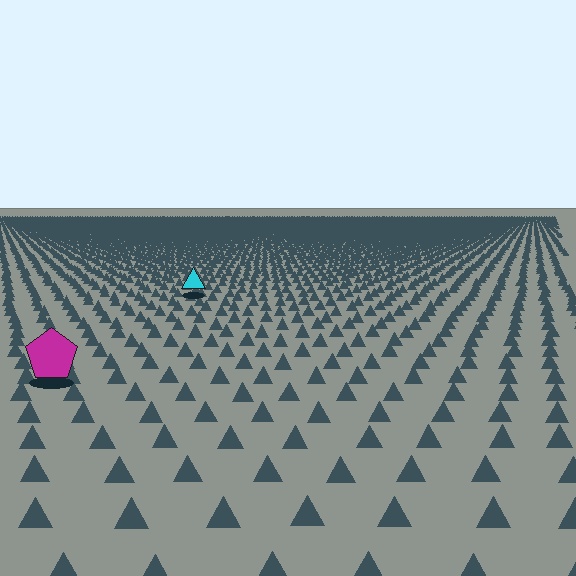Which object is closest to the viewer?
The magenta pentagon is closest. The texture marks near it are larger and more spread out.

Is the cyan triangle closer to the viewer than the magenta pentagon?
No. The magenta pentagon is closer — you can tell from the texture gradient: the ground texture is coarser near it.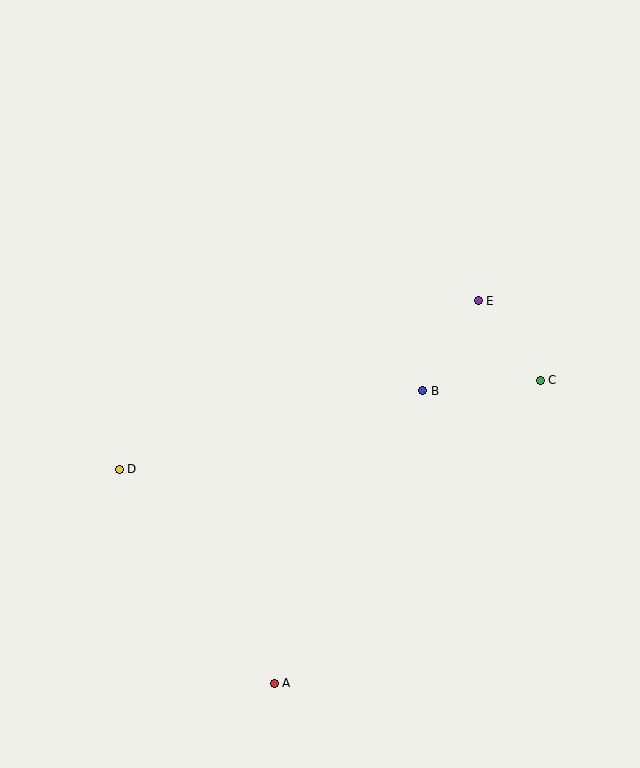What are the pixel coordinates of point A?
Point A is at (274, 683).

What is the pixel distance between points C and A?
The distance between C and A is 403 pixels.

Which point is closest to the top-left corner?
Point D is closest to the top-left corner.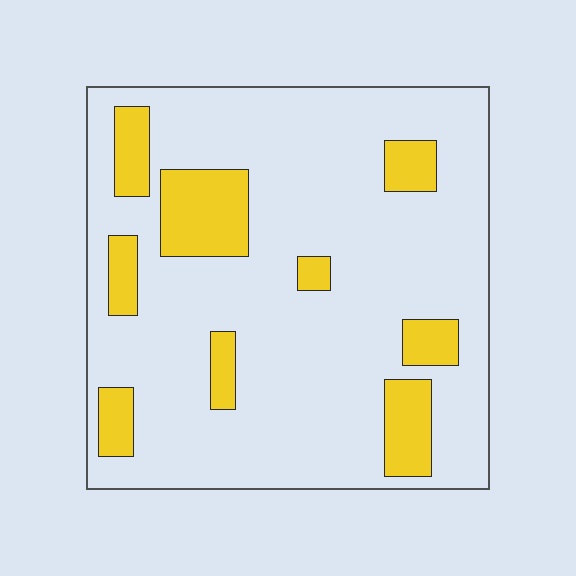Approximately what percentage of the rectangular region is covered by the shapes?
Approximately 20%.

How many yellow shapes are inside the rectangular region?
9.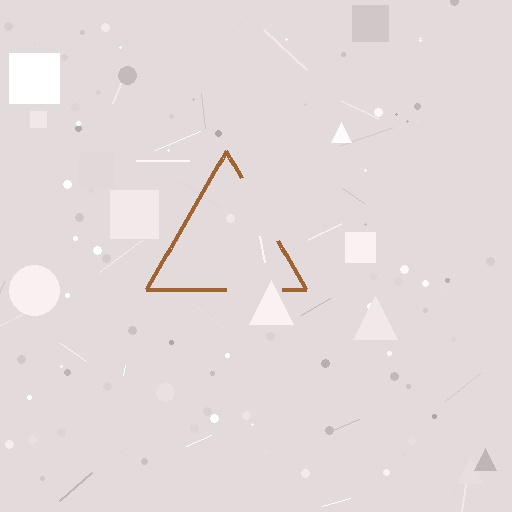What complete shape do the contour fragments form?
The contour fragments form a triangle.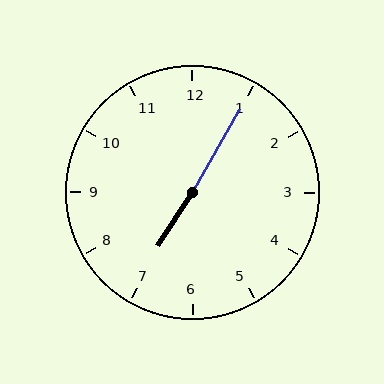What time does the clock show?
7:05.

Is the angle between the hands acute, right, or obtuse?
It is obtuse.